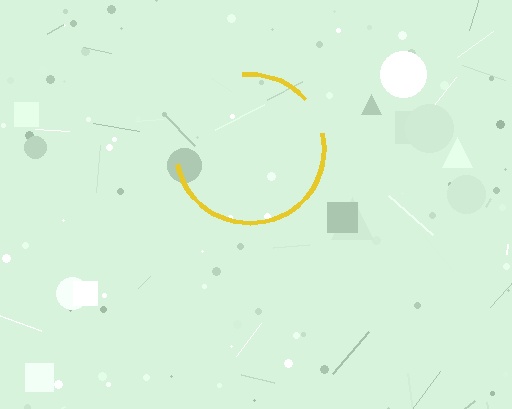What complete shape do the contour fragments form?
The contour fragments form a circle.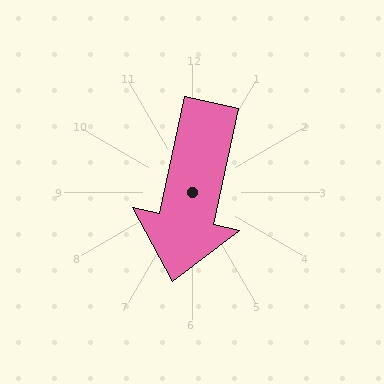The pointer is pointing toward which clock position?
Roughly 6 o'clock.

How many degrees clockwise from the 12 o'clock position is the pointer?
Approximately 192 degrees.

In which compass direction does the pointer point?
South.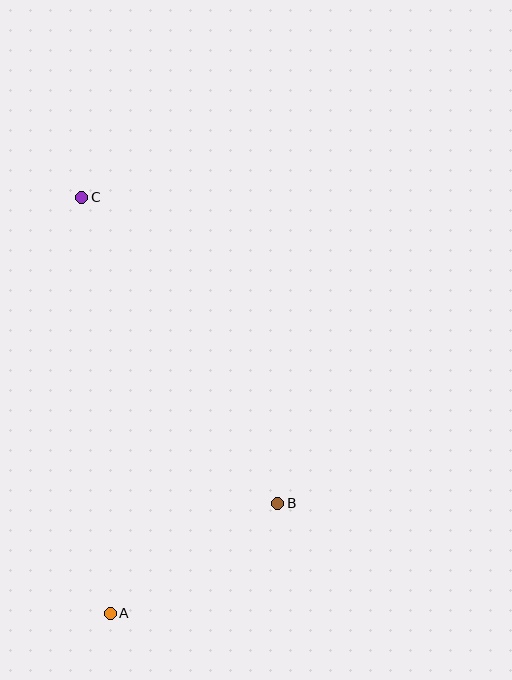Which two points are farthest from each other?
Points A and C are farthest from each other.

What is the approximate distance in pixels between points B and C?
The distance between B and C is approximately 363 pixels.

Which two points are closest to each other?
Points A and B are closest to each other.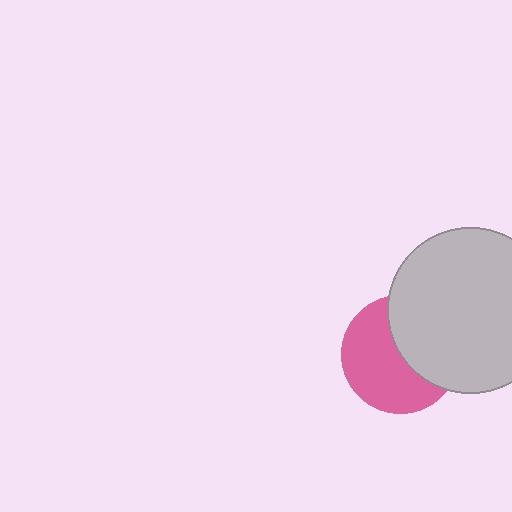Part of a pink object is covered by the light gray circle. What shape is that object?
It is a circle.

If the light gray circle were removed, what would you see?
You would see the complete pink circle.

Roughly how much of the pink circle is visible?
About half of it is visible (roughly 57%).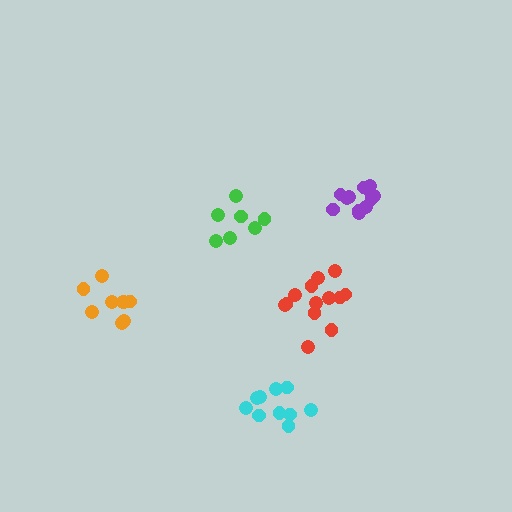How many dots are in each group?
Group 1: 12 dots, Group 2: 7 dots, Group 3: 10 dots, Group 4: 9 dots, Group 5: 13 dots (51 total).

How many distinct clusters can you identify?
There are 5 distinct clusters.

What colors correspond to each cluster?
The clusters are colored: purple, green, cyan, orange, red.